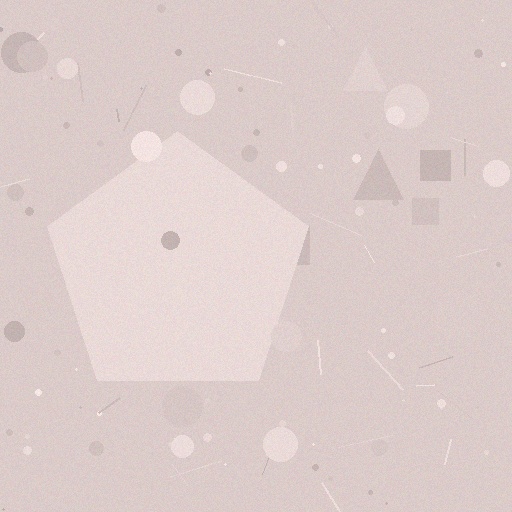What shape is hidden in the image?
A pentagon is hidden in the image.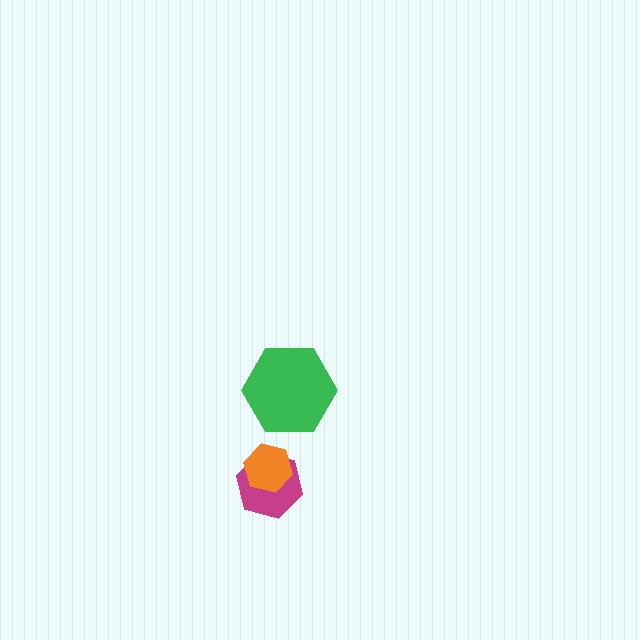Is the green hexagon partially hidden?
No, no other shape covers it.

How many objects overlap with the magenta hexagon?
1 object overlaps with the magenta hexagon.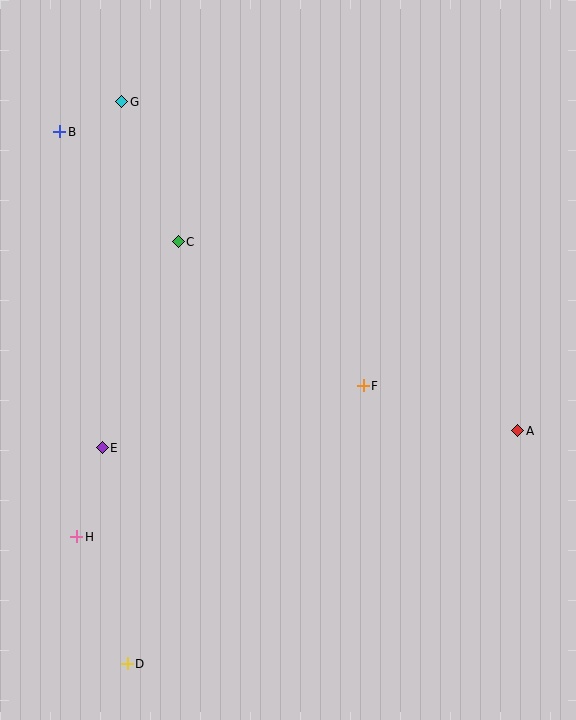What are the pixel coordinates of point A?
Point A is at (518, 431).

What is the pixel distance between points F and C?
The distance between F and C is 234 pixels.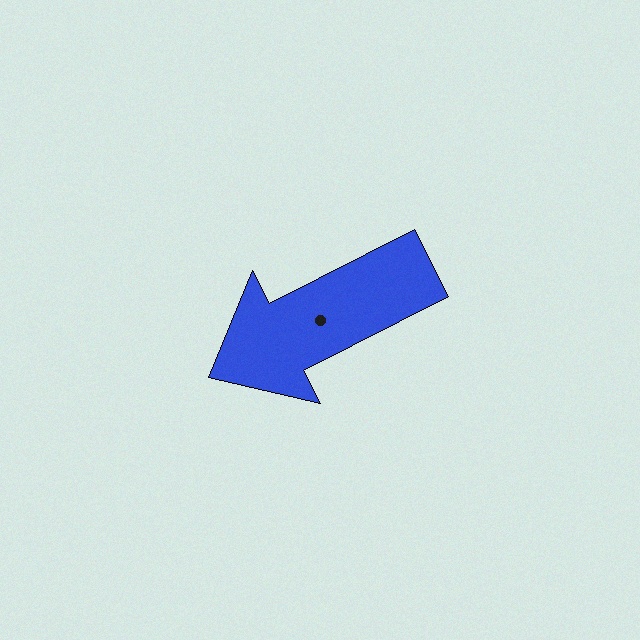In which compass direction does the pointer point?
Southwest.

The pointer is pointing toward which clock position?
Roughly 8 o'clock.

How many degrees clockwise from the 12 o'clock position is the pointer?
Approximately 243 degrees.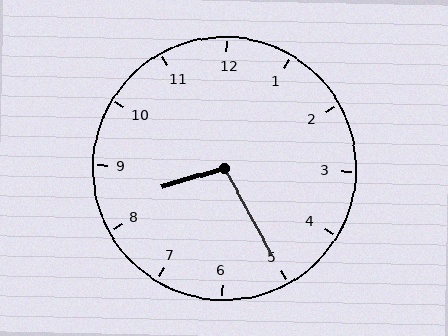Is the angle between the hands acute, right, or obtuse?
It is obtuse.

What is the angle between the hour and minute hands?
Approximately 102 degrees.